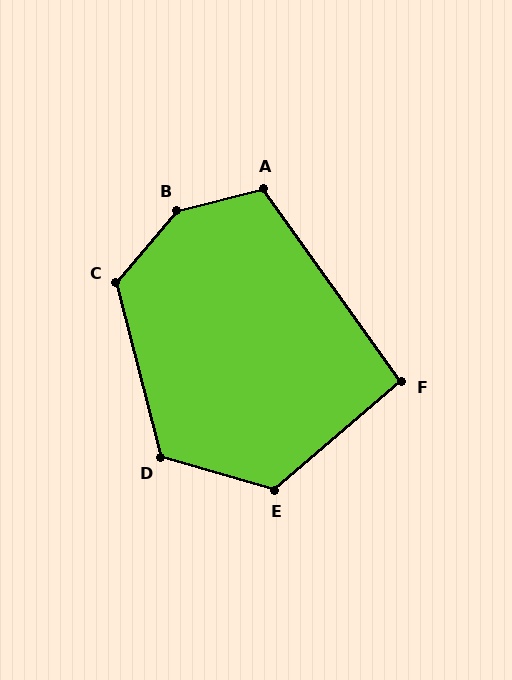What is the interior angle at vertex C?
Approximately 125 degrees (obtuse).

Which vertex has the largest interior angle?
B, at approximately 145 degrees.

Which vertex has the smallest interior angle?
F, at approximately 95 degrees.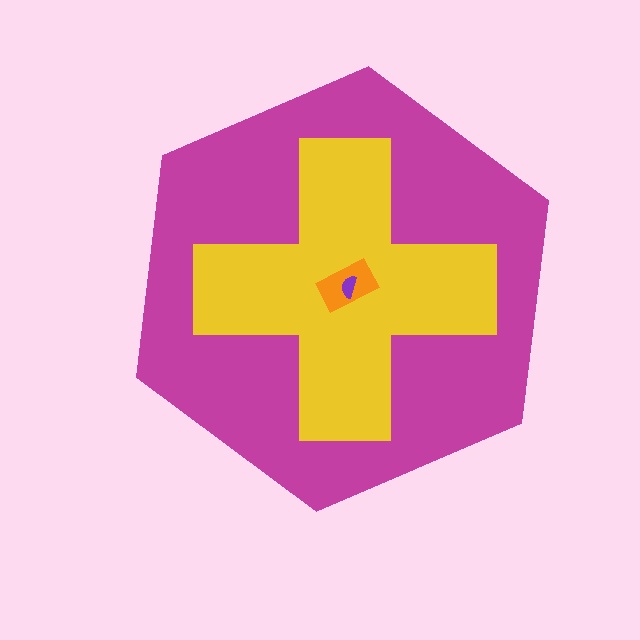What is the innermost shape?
The purple semicircle.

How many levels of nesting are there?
4.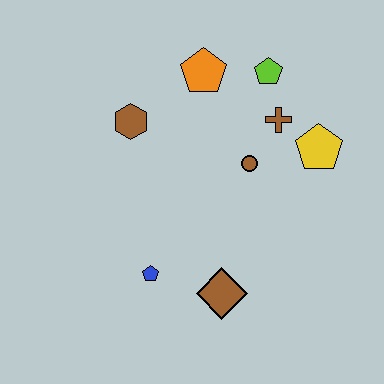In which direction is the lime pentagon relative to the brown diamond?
The lime pentagon is above the brown diamond.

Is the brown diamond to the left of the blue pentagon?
No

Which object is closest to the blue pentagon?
The brown diamond is closest to the blue pentagon.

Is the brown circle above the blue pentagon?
Yes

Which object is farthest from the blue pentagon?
The lime pentagon is farthest from the blue pentagon.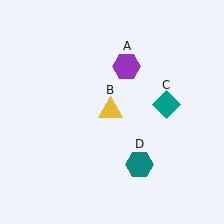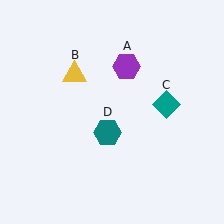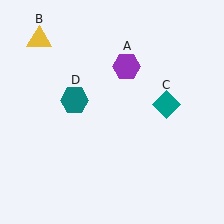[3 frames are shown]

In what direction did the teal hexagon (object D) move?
The teal hexagon (object D) moved up and to the left.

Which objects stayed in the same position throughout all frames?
Purple hexagon (object A) and teal diamond (object C) remained stationary.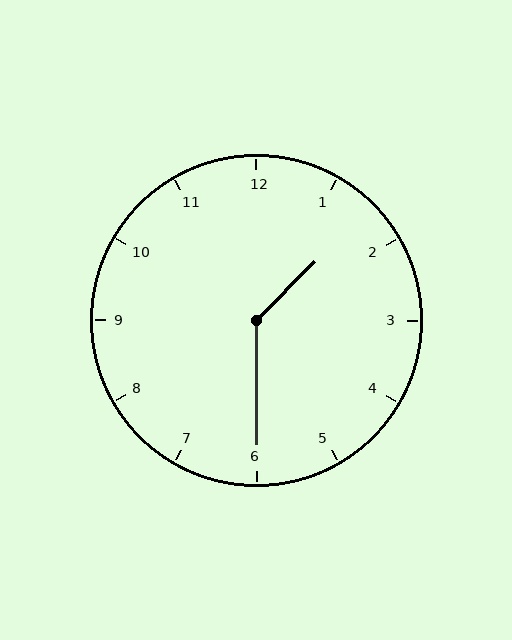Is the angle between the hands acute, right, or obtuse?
It is obtuse.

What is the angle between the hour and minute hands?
Approximately 135 degrees.